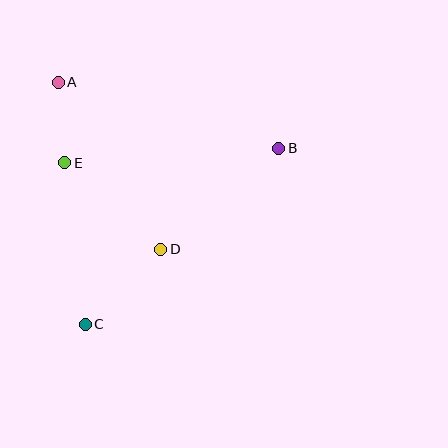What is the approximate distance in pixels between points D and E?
The distance between D and E is approximately 129 pixels.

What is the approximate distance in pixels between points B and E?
The distance between B and E is approximately 214 pixels.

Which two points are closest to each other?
Points A and E are closest to each other.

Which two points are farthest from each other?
Points B and C are farthest from each other.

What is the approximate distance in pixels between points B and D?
The distance between B and D is approximately 156 pixels.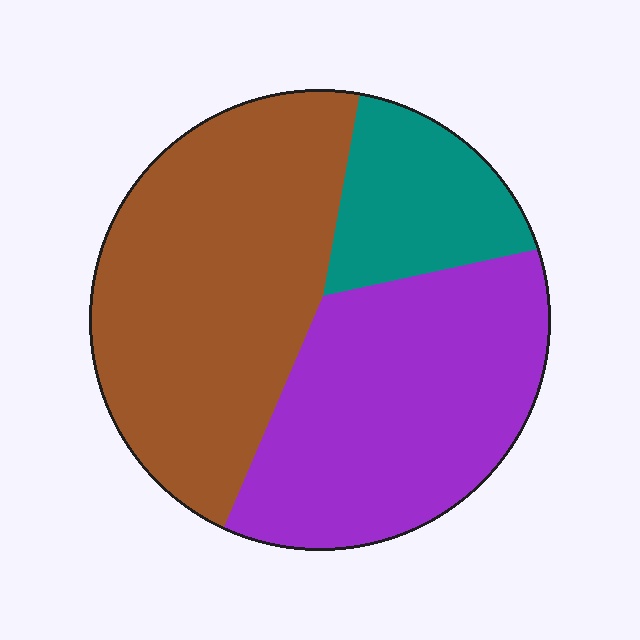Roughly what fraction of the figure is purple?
Purple takes up about two fifths (2/5) of the figure.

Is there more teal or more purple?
Purple.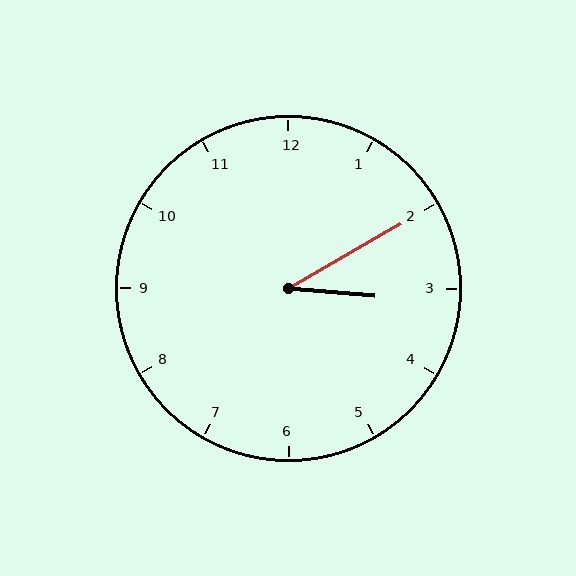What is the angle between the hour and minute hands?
Approximately 35 degrees.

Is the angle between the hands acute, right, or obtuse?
It is acute.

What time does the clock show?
3:10.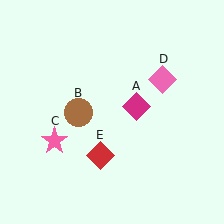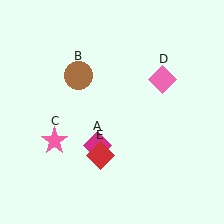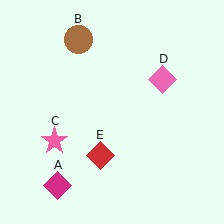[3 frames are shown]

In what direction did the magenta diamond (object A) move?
The magenta diamond (object A) moved down and to the left.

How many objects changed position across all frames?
2 objects changed position: magenta diamond (object A), brown circle (object B).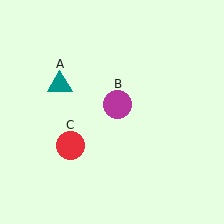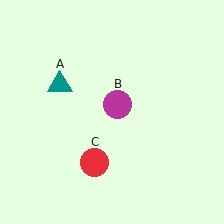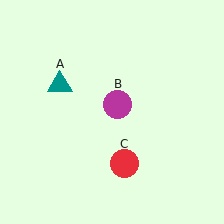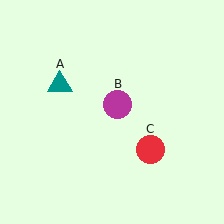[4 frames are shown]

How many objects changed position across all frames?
1 object changed position: red circle (object C).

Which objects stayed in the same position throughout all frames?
Teal triangle (object A) and magenta circle (object B) remained stationary.